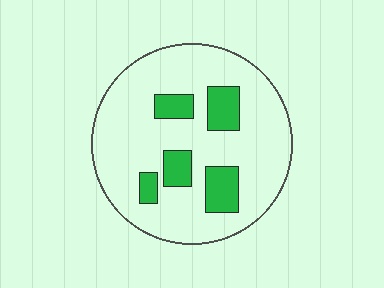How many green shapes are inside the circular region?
5.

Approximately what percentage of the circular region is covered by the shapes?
Approximately 20%.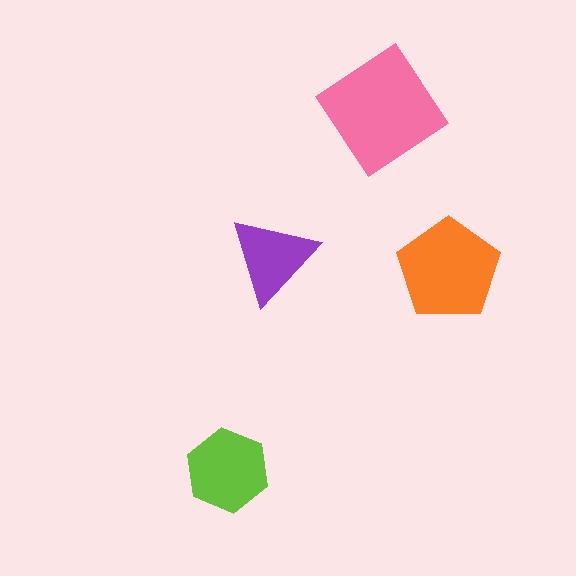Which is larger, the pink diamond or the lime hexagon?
The pink diamond.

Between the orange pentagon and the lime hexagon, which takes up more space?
The orange pentagon.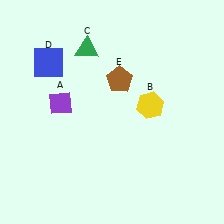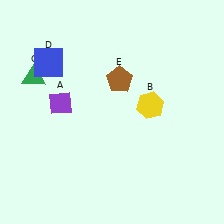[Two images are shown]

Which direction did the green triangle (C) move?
The green triangle (C) moved left.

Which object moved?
The green triangle (C) moved left.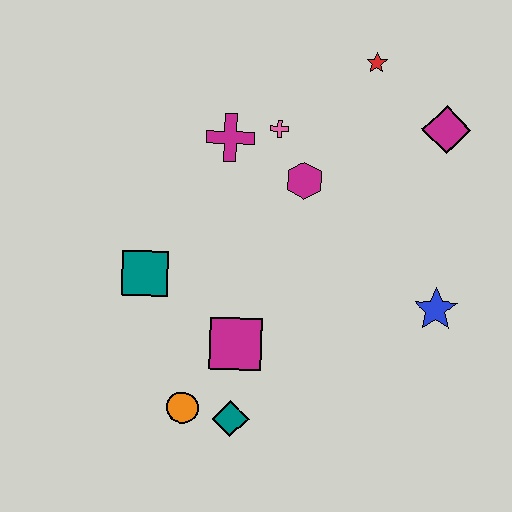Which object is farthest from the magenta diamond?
The orange circle is farthest from the magenta diamond.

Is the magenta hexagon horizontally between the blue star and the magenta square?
Yes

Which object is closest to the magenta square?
The teal diamond is closest to the magenta square.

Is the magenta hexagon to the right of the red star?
No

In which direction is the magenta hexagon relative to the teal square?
The magenta hexagon is to the right of the teal square.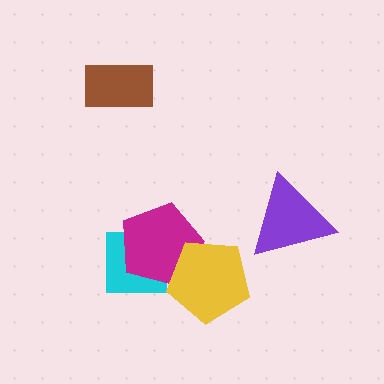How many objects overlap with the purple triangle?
0 objects overlap with the purple triangle.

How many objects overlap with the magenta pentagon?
2 objects overlap with the magenta pentagon.